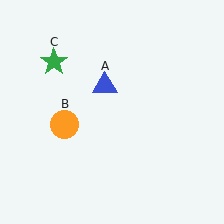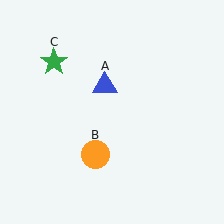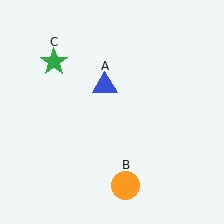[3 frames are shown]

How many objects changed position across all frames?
1 object changed position: orange circle (object B).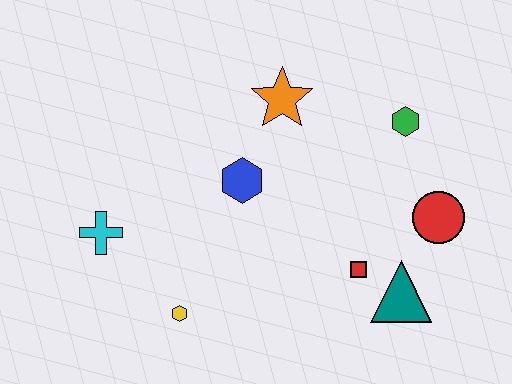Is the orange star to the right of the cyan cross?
Yes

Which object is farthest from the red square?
The cyan cross is farthest from the red square.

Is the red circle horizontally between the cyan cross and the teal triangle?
No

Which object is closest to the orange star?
The blue hexagon is closest to the orange star.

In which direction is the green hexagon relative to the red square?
The green hexagon is above the red square.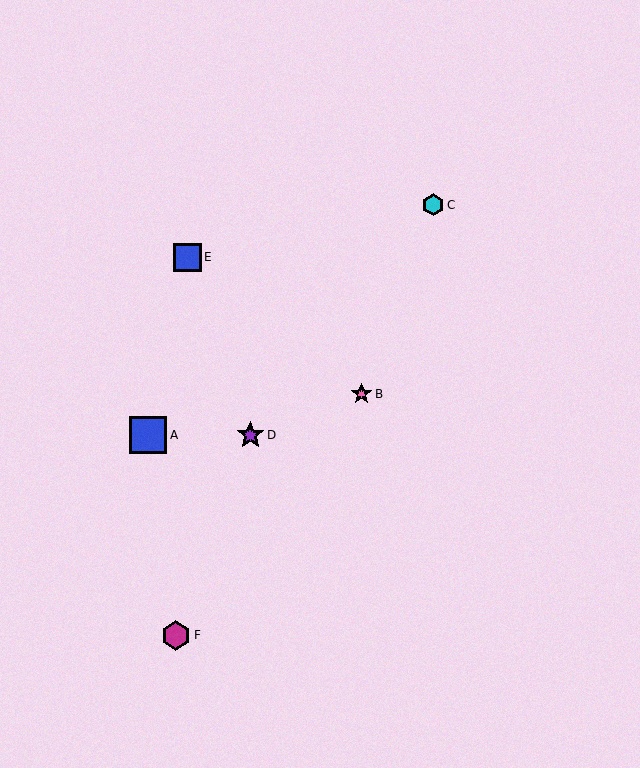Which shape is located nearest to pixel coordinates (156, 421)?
The blue square (labeled A) at (148, 435) is nearest to that location.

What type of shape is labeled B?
Shape B is a pink star.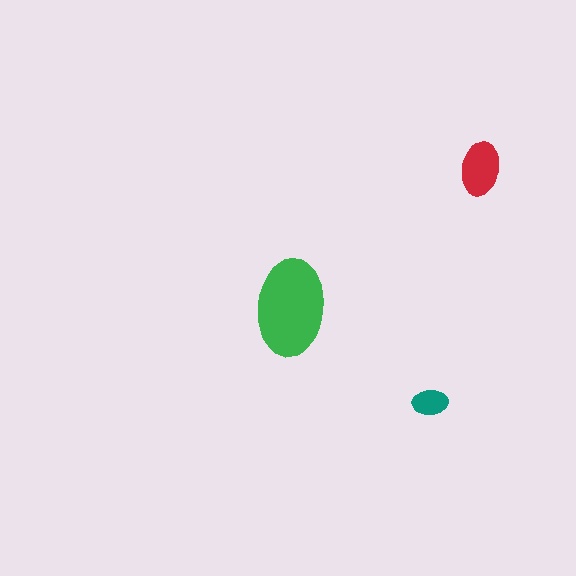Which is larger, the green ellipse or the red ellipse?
The green one.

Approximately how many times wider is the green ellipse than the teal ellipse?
About 2.5 times wider.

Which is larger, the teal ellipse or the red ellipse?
The red one.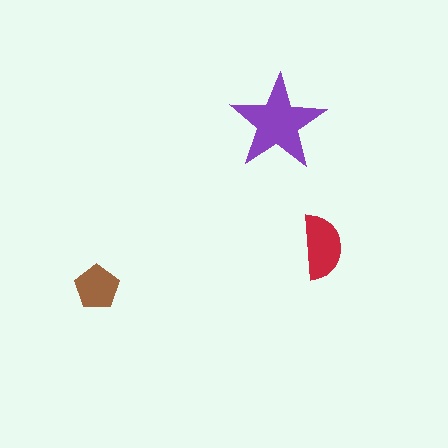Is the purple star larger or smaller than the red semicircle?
Larger.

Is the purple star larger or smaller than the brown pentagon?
Larger.